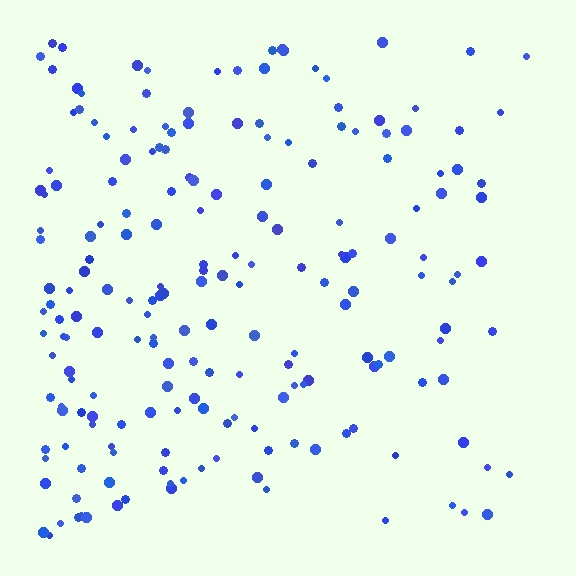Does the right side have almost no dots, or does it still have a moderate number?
Still a moderate number, just noticeably fewer than the left.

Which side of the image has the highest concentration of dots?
The left.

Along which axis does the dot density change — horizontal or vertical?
Horizontal.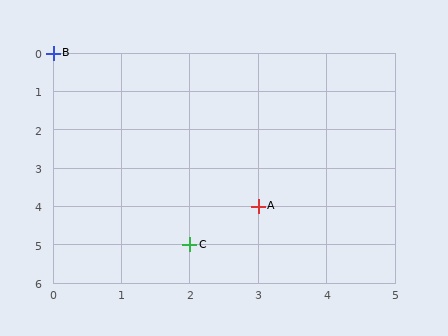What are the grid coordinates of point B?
Point B is at grid coordinates (0, 0).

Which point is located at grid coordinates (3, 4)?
Point A is at (3, 4).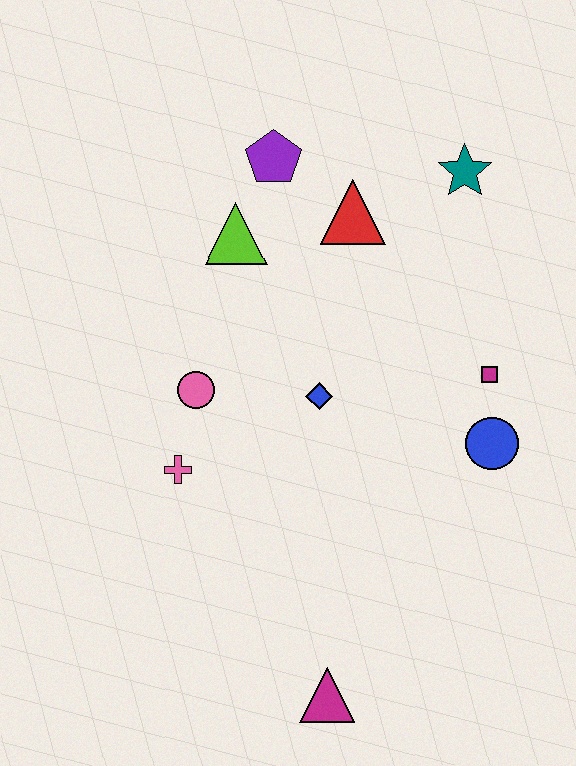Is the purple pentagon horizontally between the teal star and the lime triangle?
Yes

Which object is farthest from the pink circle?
The teal star is farthest from the pink circle.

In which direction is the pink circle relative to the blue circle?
The pink circle is to the left of the blue circle.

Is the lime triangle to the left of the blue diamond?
Yes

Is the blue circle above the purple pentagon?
No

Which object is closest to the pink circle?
The pink cross is closest to the pink circle.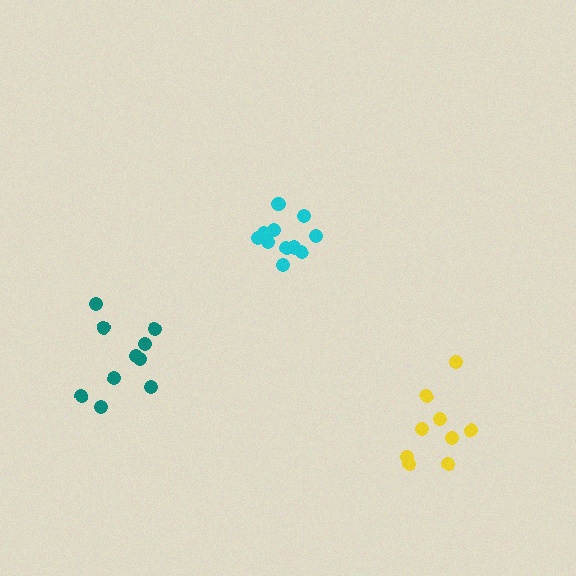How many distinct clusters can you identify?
There are 3 distinct clusters.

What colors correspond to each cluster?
The clusters are colored: teal, cyan, yellow.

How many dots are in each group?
Group 1: 10 dots, Group 2: 11 dots, Group 3: 9 dots (30 total).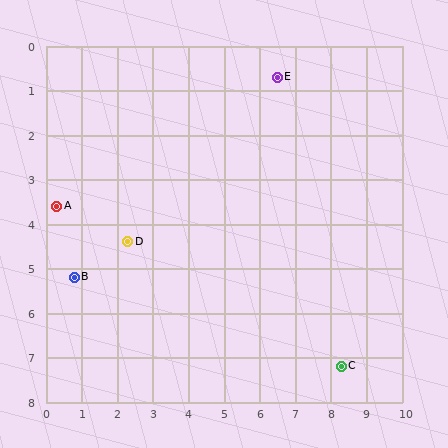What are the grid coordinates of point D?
Point D is at approximately (2.3, 4.4).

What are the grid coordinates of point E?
Point E is at approximately (6.5, 0.7).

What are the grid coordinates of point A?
Point A is at approximately (0.3, 3.6).